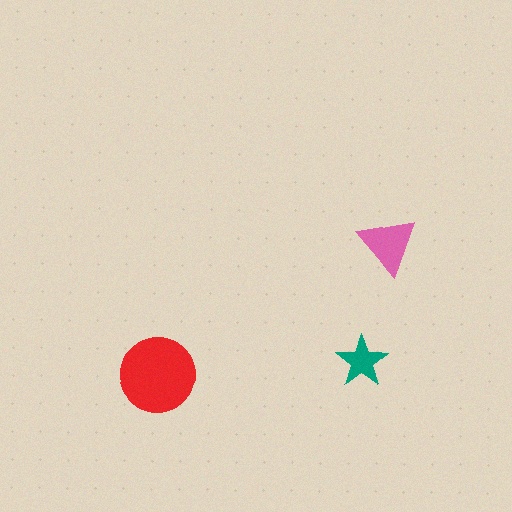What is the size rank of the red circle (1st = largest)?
1st.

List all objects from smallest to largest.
The teal star, the pink triangle, the red circle.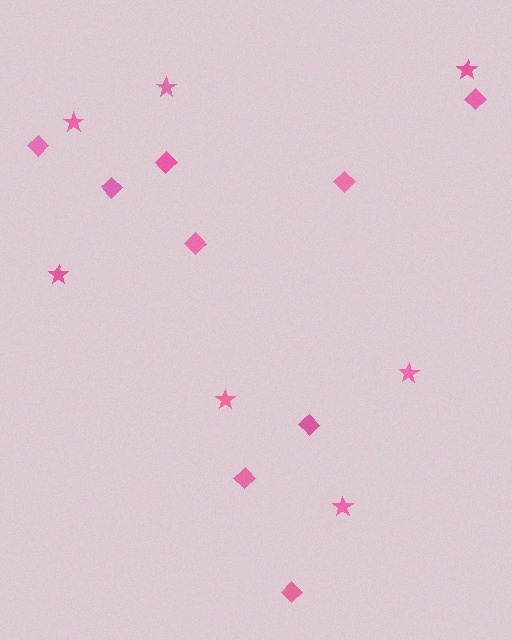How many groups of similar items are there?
There are 2 groups: one group of stars (7) and one group of diamonds (9).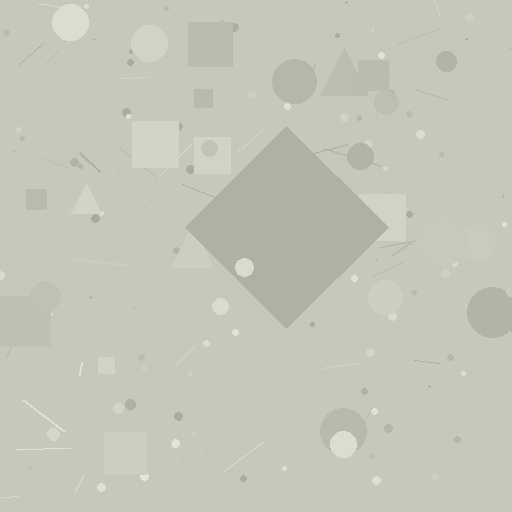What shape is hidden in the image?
A diamond is hidden in the image.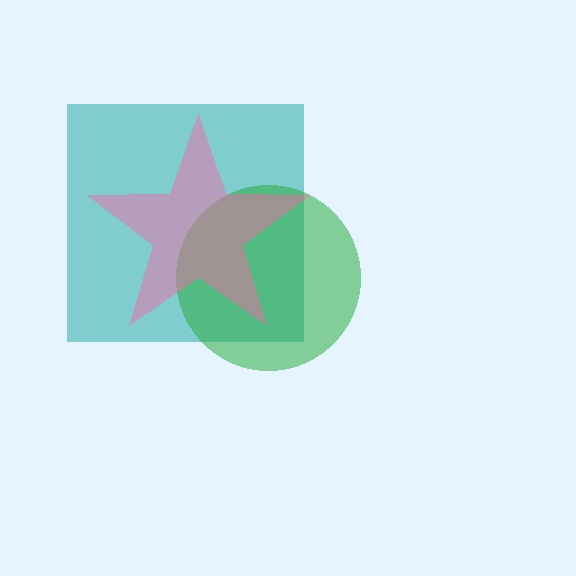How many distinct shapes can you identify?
There are 3 distinct shapes: a teal square, a green circle, a pink star.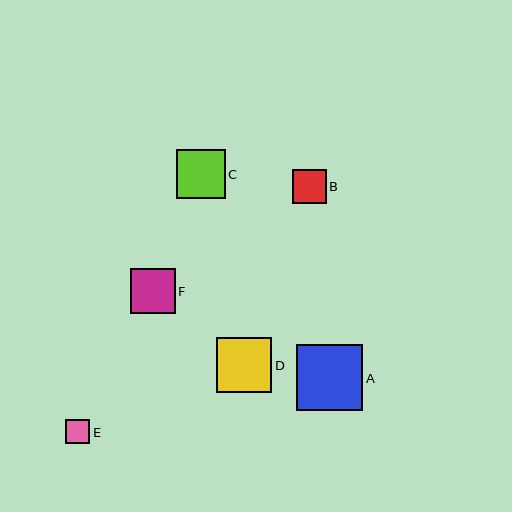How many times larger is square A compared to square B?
Square A is approximately 1.9 times the size of square B.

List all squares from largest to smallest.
From largest to smallest: A, D, C, F, B, E.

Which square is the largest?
Square A is the largest with a size of approximately 66 pixels.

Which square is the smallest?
Square E is the smallest with a size of approximately 24 pixels.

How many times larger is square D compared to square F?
Square D is approximately 1.2 times the size of square F.